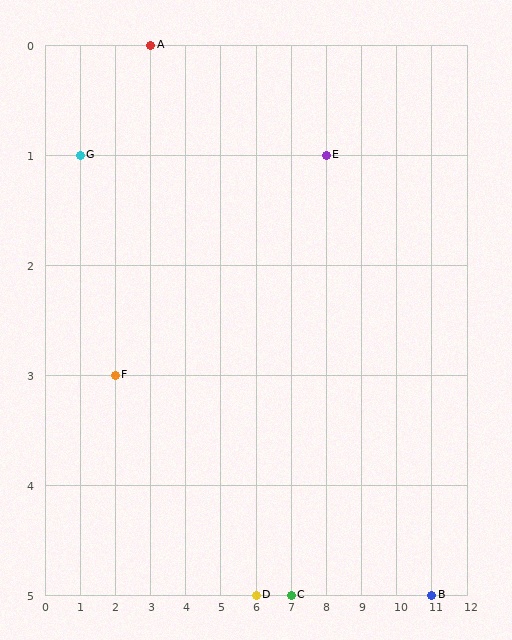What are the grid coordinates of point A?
Point A is at grid coordinates (3, 0).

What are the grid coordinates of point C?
Point C is at grid coordinates (7, 5).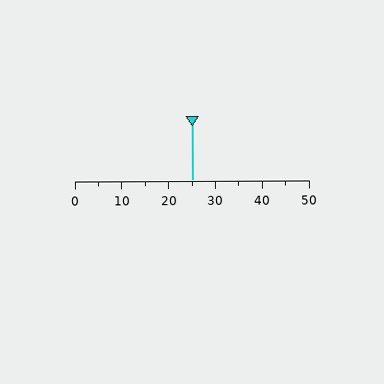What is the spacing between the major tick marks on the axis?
The major ticks are spaced 10 apart.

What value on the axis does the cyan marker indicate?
The marker indicates approximately 25.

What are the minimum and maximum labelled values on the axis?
The axis runs from 0 to 50.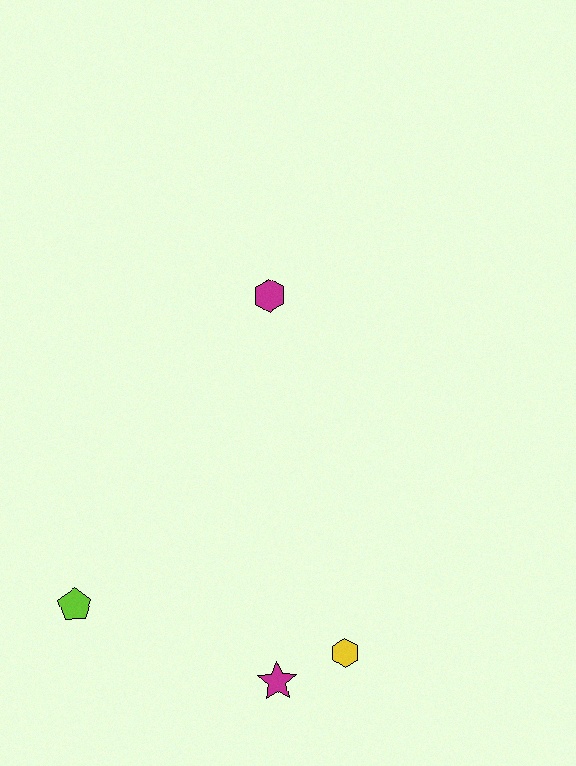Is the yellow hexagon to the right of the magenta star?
Yes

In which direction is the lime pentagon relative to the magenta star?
The lime pentagon is to the left of the magenta star.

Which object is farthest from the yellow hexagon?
The magenta hexagon is farthest from the yellow hexagon.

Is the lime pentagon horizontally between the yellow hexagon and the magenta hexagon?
No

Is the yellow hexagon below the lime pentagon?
Yes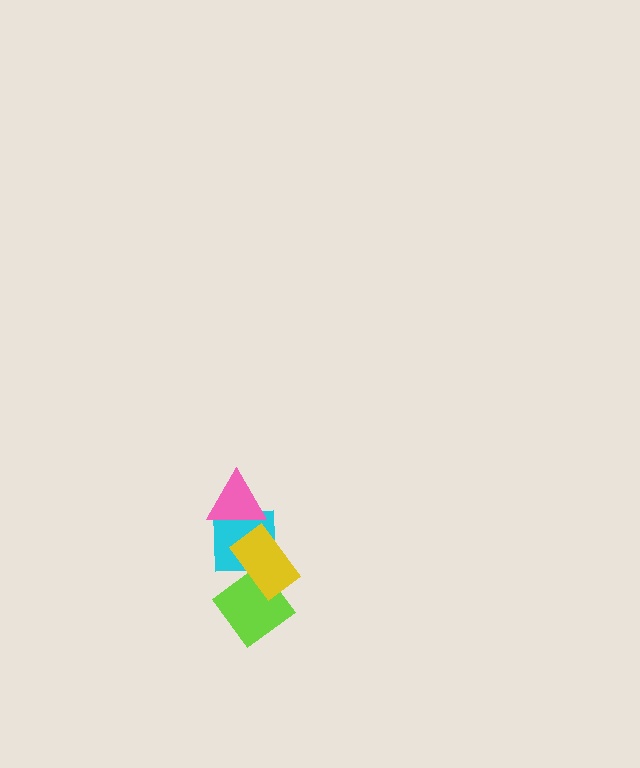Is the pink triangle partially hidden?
No, no other shape covers it.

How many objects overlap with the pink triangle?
1 object overlaps with the pink triangle.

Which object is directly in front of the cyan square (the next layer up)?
The yellow rectangle is directly in front of the cyan square.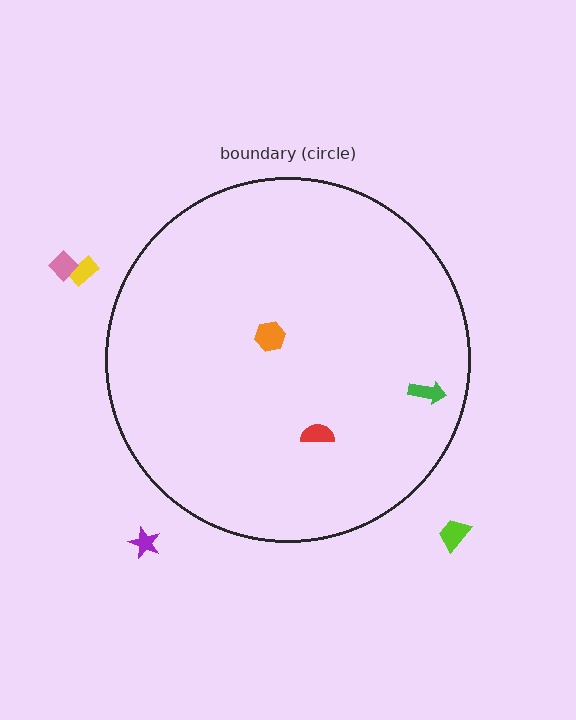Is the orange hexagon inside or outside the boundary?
Inside.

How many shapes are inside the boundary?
3 inside, 4 outside.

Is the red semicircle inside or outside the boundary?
Inside.